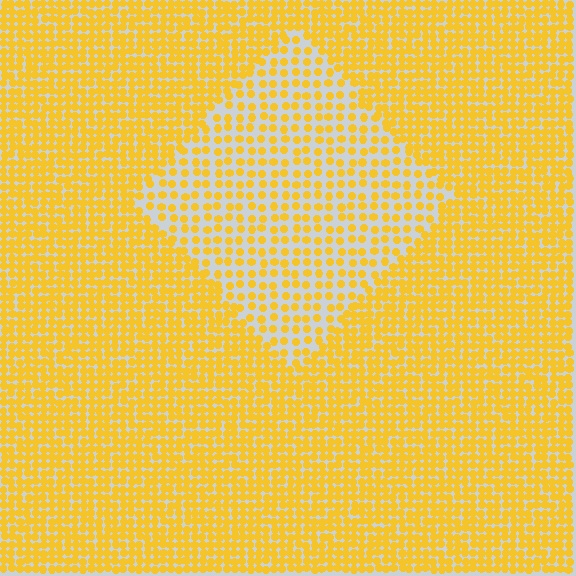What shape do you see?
I see a diamond.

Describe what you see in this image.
The image contains small yellow elements arranged at two different densities. A diamond-shaped region is visible where the elements are less densely packed than the surrounding area.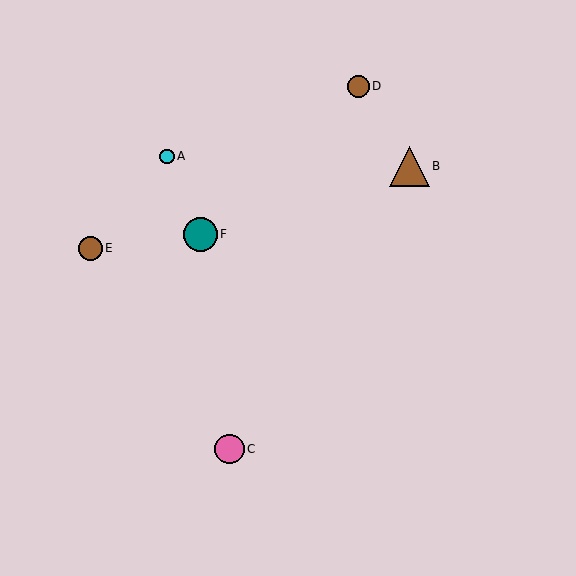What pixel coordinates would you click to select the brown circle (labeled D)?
Click at (358, 86) to select the brown circle D.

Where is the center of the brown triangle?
The center of the brown triangle is at (409, 166).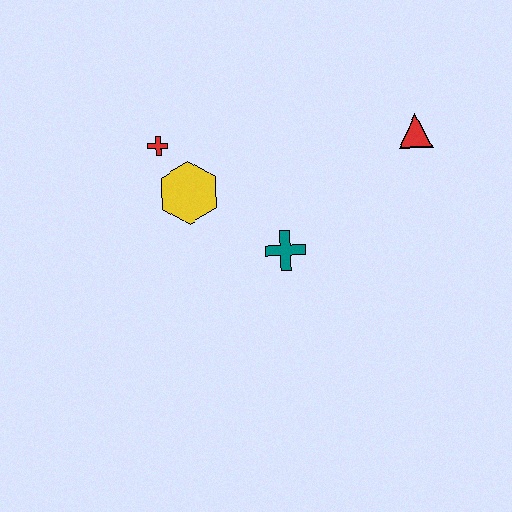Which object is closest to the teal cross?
The yellow hexagon is closest to the teal cross.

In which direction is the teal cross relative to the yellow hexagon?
The teal cross is to the right of the yellow hexagon.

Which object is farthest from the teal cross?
The red triangle is farthest from the teal cross.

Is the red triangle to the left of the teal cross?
No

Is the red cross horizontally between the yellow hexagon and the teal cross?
No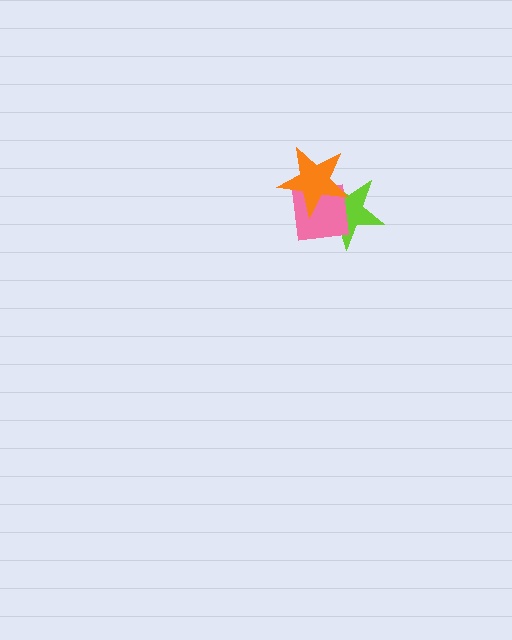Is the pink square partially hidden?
Yes, it is partially covered by another shape.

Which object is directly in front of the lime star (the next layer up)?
The pink square is directly in front of the lime star.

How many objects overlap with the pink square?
2 objects overlap with the pink square.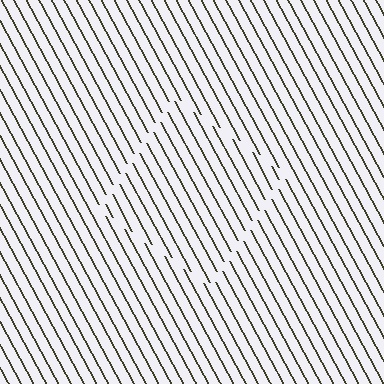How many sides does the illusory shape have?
4 sides — the line-ends trace a square.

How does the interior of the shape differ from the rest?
The interior of the shape contains the same grating, shifted by half a period — the contour is defined by the phase discontinuity where line-ends from the inner and outer gratings abut.